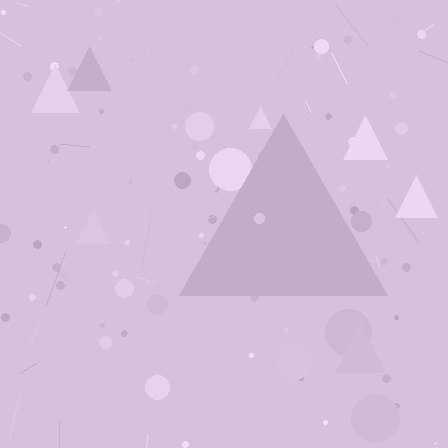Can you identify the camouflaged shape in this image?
The camouflaged shape is a triangle.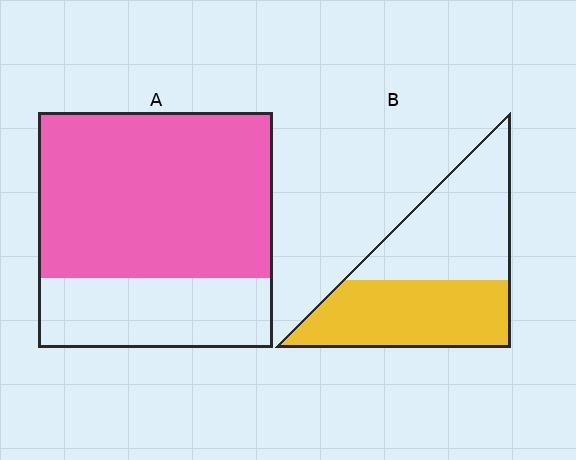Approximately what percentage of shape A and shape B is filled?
A is approximately 70% and B is approximately 50%.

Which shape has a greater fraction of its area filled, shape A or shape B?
Shape A.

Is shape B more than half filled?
Roughly half.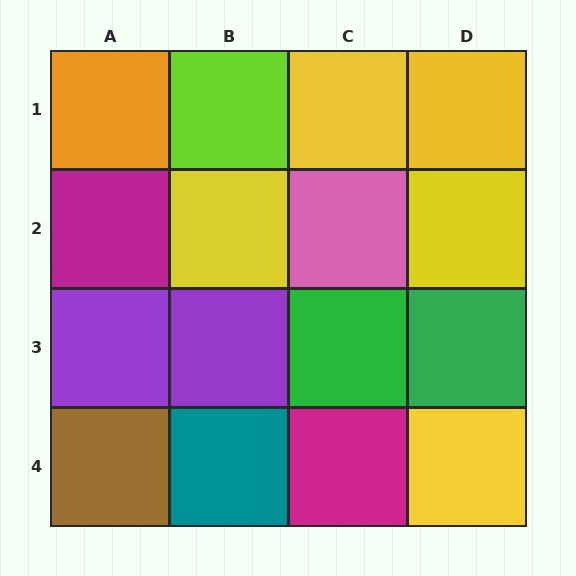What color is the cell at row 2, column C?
Pink.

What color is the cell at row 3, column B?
Purple.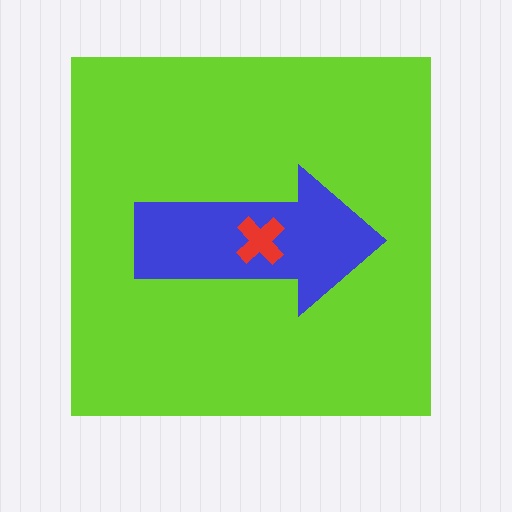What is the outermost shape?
The lime square.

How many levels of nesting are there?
3.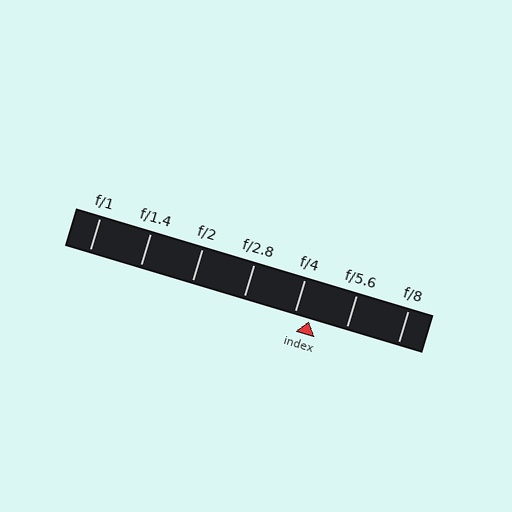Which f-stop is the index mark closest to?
The index mark is closest to f/4.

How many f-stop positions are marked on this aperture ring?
There are 7 f-stop positions marked.